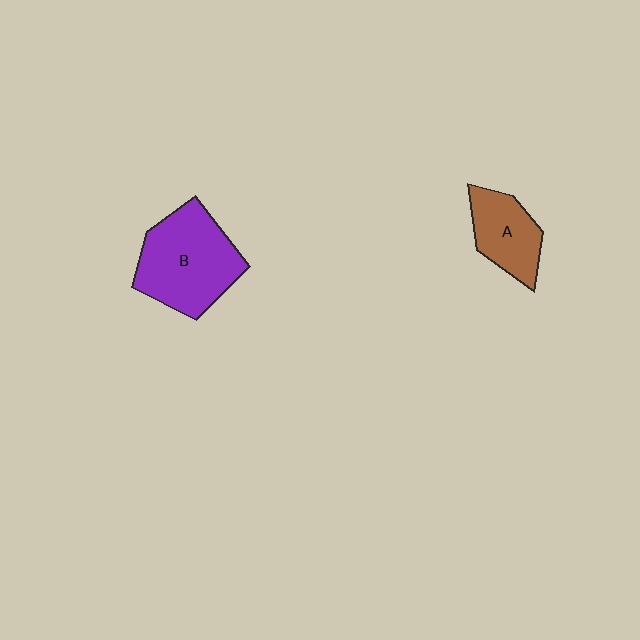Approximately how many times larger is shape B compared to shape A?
Approximately 1.7 times.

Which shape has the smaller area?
Shape A (brown).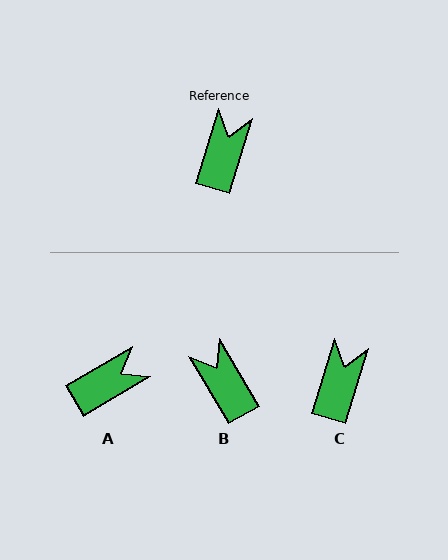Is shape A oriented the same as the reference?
No, it is off by about 42 degrees.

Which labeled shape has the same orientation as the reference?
C.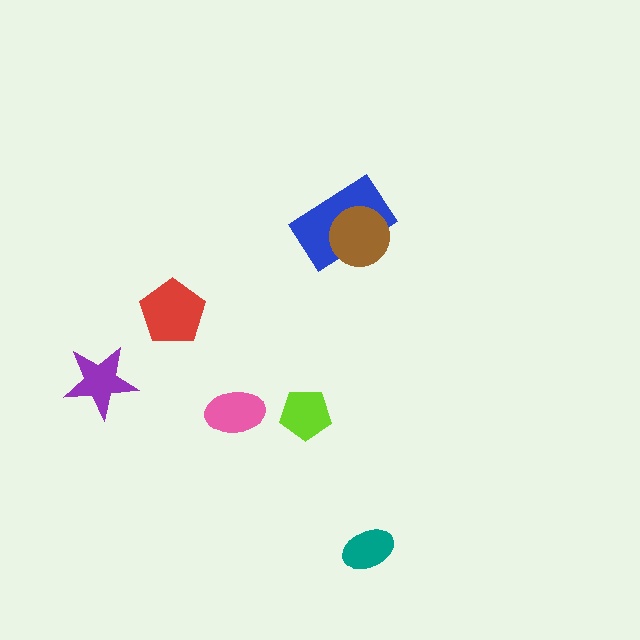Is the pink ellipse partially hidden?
No, no other shape covers it.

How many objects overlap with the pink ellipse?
0 objects overlap with the pink ellipse.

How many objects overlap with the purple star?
0 objects overlap with the purple star.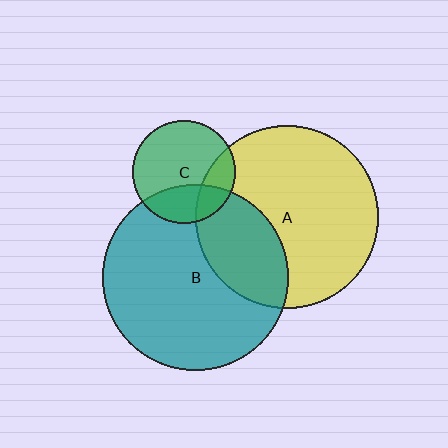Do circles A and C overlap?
Yes.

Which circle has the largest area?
Circle B (teal).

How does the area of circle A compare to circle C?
Approximately 3.2 times.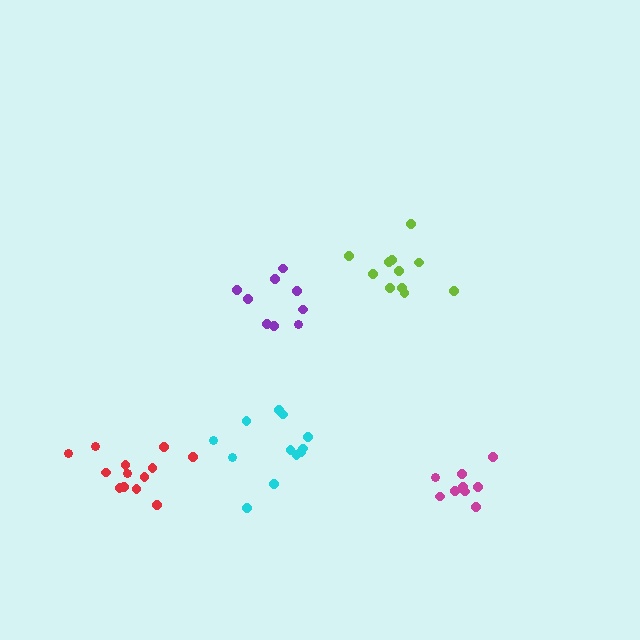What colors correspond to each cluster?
The clusters are colored: purple, lime, cyan, magenta, red.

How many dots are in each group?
Group 1: 9 dots, Group 2: 12 dots, Group 3: 12 dots, Group 4: 9 dots, Group 5: 13 dots (55 total).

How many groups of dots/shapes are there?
There are 5 groups.